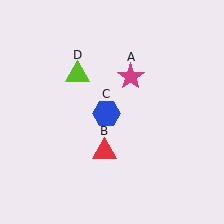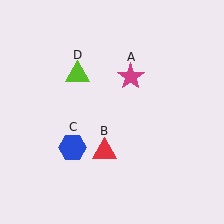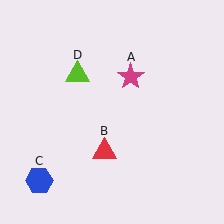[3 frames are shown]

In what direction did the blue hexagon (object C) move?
The blue hexagon (object C) moved down and to the left.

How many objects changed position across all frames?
1 object changed position: blue hexagon (object C).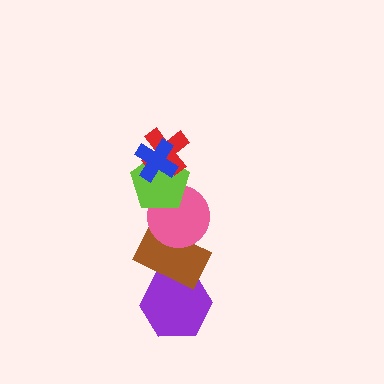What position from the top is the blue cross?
The blue cross is 1st from the top.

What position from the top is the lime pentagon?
The lime pentagon is 3rd from the top.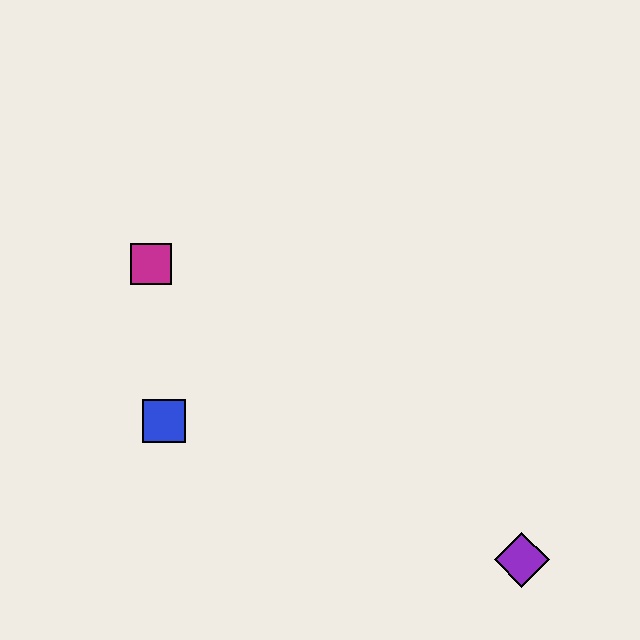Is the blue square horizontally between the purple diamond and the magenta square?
Yes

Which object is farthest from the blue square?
The purple diamond is farthest from the blue square.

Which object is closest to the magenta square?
The blue square is closest to the magenta square.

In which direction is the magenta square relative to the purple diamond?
The magenta square is to the left of the purple diamond.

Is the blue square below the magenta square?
Yes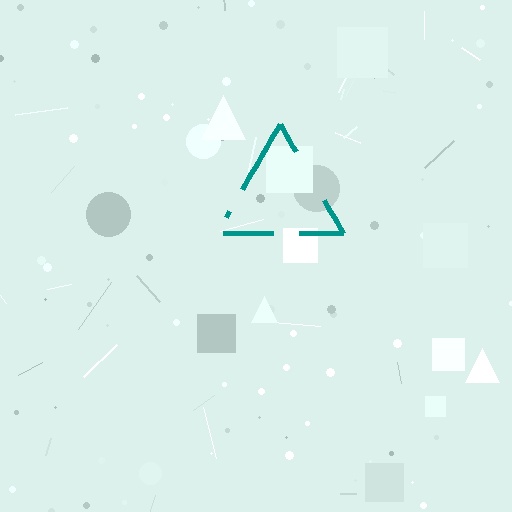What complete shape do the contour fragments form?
The contour fragments form a triangle.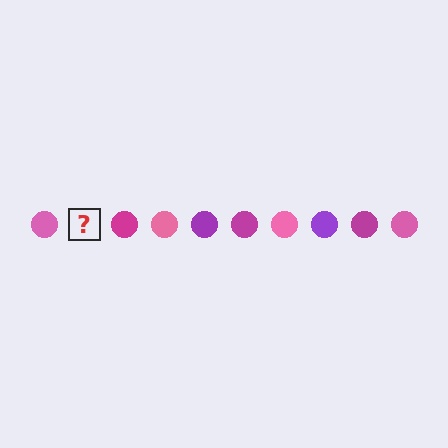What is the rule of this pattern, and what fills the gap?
The rule is that the pattern cycles through pink, purple, magenta circles. The gap should be filled with a purple circle.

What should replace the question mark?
The question mark should be replaced with a purple circle.